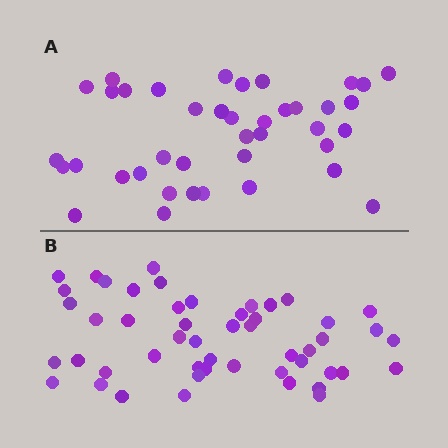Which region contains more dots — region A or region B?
Region B (the bottom region) has more dots.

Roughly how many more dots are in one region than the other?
Region B has roughly 10 or so more dots than region A.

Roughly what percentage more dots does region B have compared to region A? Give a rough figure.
About 25% more.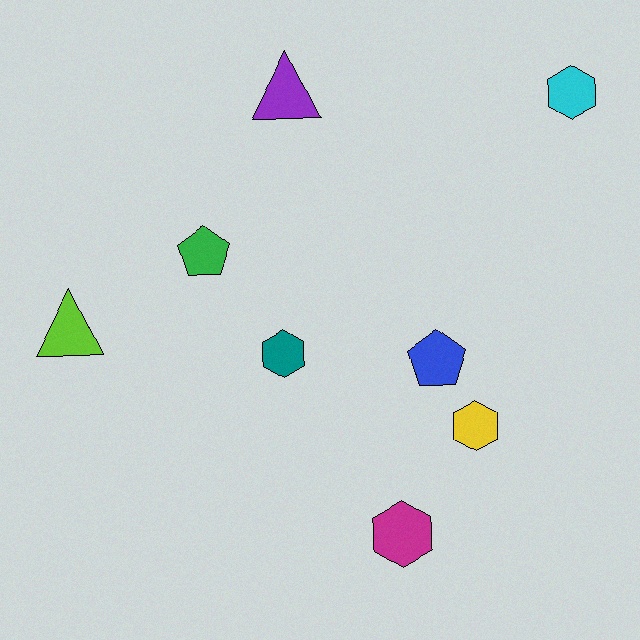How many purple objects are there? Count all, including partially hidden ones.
There is 1 purple object.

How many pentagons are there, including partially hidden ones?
There are 2 pentagons.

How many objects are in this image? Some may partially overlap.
There are 8 objects.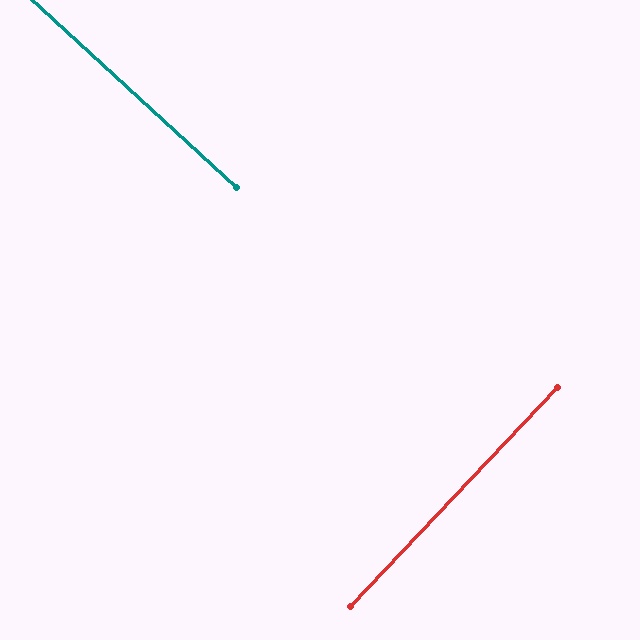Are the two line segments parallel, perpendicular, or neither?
Perpendicular — they meet at approximately 89°.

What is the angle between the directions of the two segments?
Approximately 89 degrees.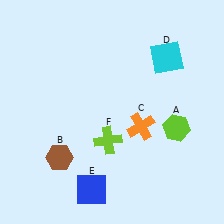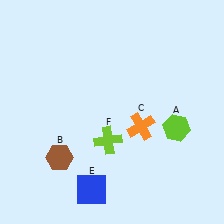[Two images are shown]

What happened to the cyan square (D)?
The cyan square (D) was removed in Image 2. It was in the top-right area of Image 1.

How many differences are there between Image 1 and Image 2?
There is 1 difference between the two images.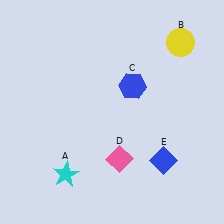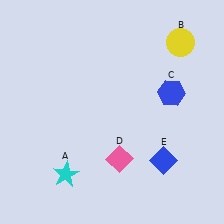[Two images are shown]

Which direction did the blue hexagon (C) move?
The blue hexagon (C) moved right.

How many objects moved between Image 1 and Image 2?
1 object moved between the two images.